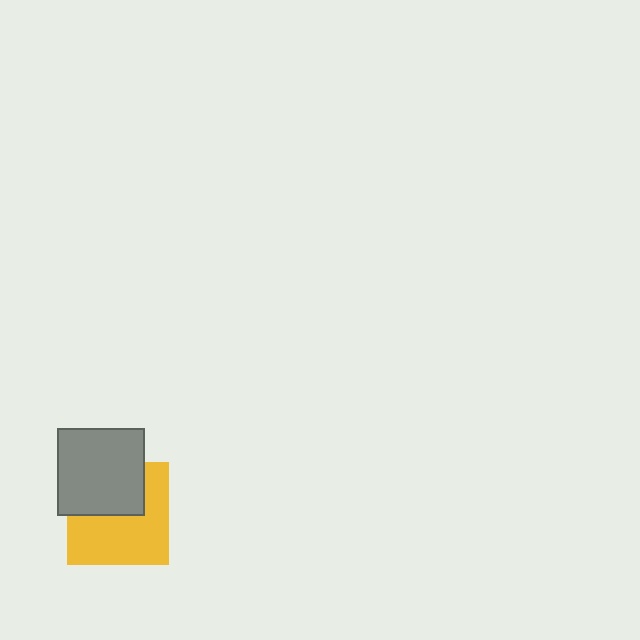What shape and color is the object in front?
The object in front is a gray square.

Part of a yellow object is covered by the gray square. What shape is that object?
It is a square.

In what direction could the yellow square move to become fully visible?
The yellow square could move down. That would shift it out from behind the gray square entirely.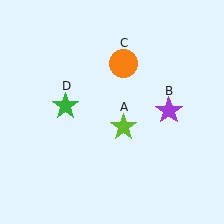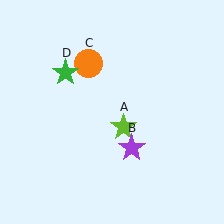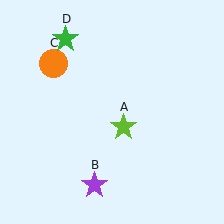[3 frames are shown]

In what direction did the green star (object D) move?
The green star (object D) moved up.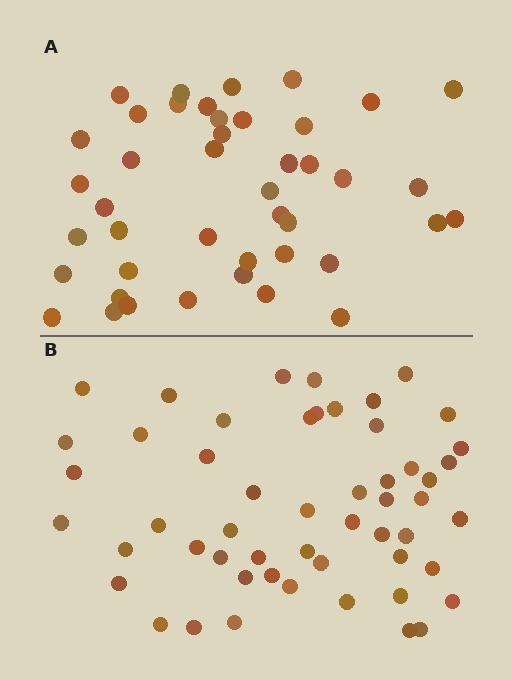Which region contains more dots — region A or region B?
Region B (the bottom region) has more dots.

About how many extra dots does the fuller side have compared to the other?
Region B has roughly 10 or so more dots than region A.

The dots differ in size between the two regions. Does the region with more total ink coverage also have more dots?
No. Region A has more total ink coverage because its dots are larger, but region B actually contains more individual dots. Total area can be misleading — the number of items is what matters here.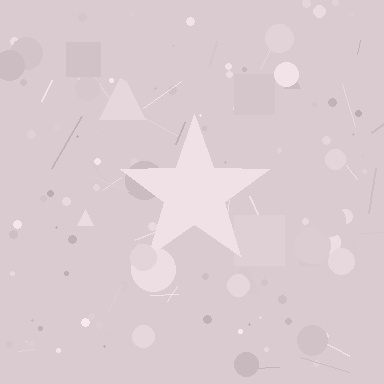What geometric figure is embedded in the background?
A star is embedded in the background.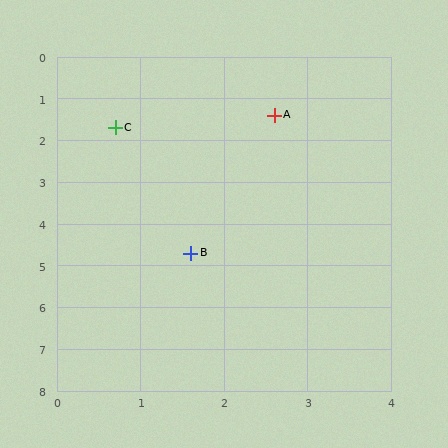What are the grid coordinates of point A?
Point A is at approximately (2.6, 1.4).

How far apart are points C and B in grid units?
Points C and B are about 3.1 grid units apart.